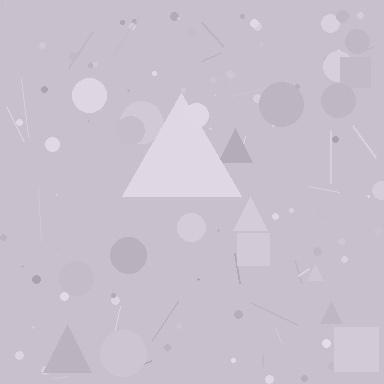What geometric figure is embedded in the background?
A triangle is embedded in the background.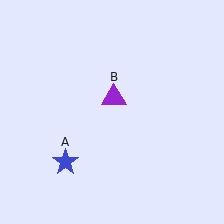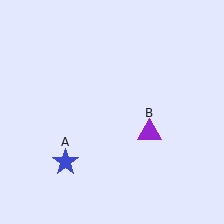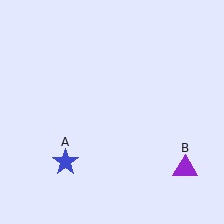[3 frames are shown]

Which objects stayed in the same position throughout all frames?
Blue star (object A) remained stationary.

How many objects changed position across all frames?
1 object changed position: purple triangle (object B).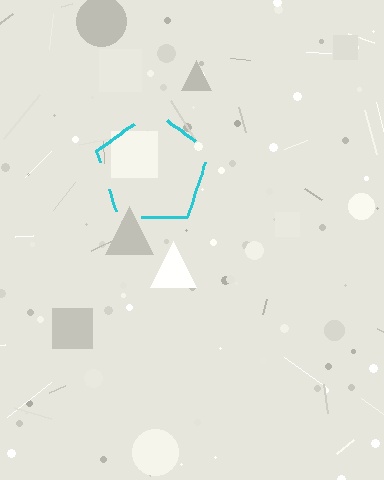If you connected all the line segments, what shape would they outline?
They would outline a pentagon.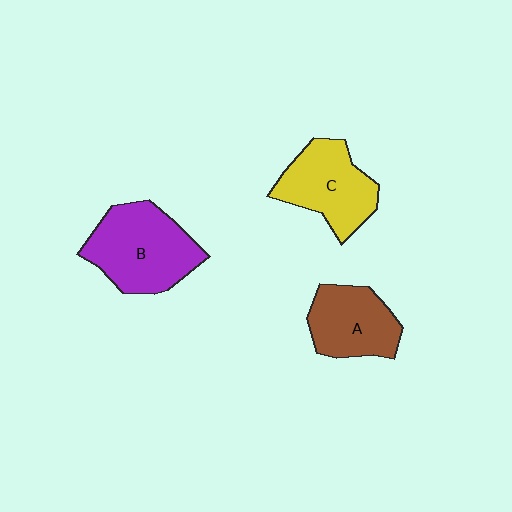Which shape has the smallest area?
Shape A (brown).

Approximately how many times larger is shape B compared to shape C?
Approximately 1.2 times.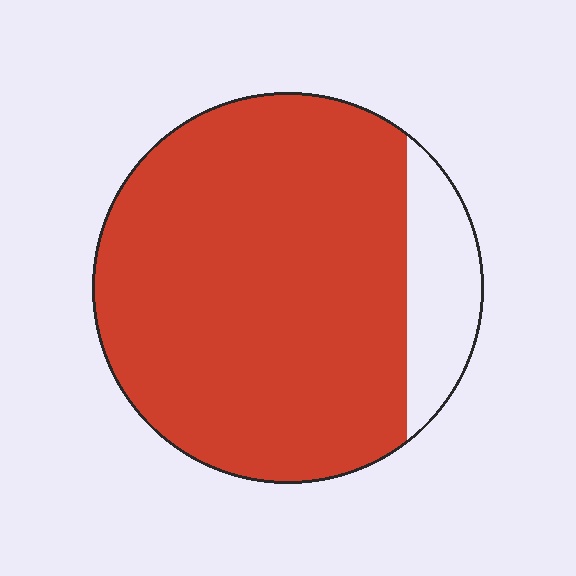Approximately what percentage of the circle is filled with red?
Approximately 85%.